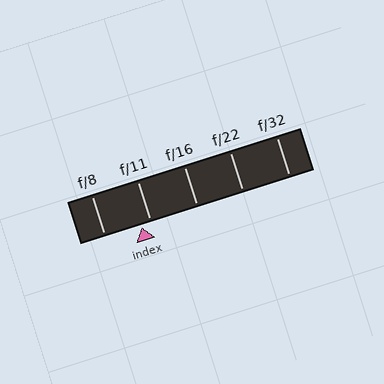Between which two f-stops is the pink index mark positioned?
The index mark is between f/8 and f/11.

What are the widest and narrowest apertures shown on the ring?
The widest aperture shown is f/8 and the narrowest is f/32.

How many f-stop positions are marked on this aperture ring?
There are 5 f-stop positions marked.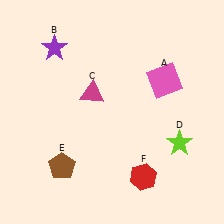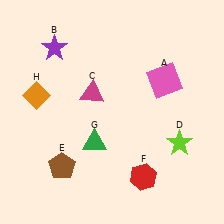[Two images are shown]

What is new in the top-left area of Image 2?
An orange diamond (H) was added in the top-left area of Image 2.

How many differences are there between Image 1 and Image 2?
There are 2 differences between the two images.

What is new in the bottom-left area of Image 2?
A green triangle (G) was added in the bottom-left area of Image 2.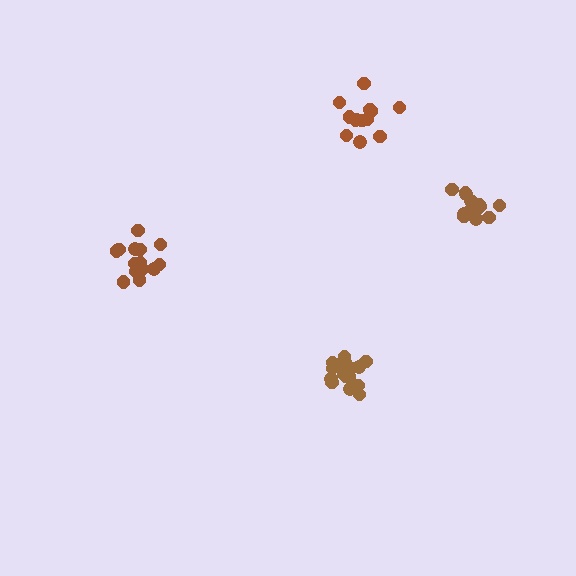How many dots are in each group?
Group 1: 16 dots, Group 2: 13 dots, Group 3: 13 dots, Group 4: 14 dots (56 total).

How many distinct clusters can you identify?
There are 4 distinct clusters.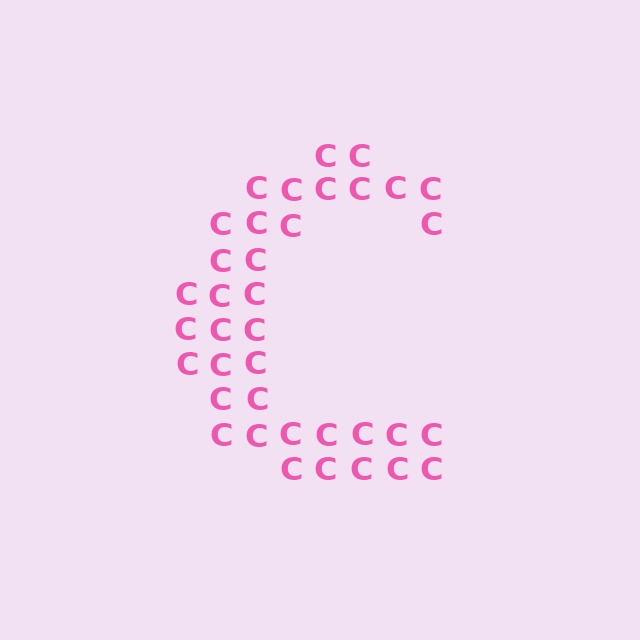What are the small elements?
The small elements are letter C's.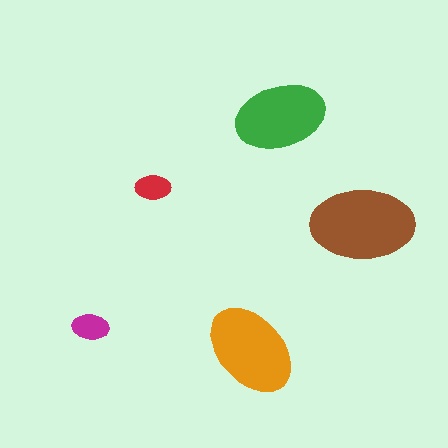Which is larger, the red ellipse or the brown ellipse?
The brown one.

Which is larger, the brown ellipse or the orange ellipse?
The brown one.